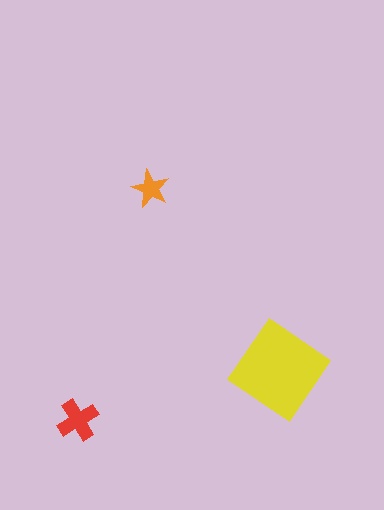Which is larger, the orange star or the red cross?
The red cross.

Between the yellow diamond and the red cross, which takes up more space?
The yellow diamond.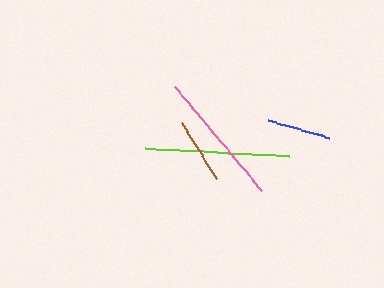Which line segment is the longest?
The lime line is the longest at approximately 144 pixels.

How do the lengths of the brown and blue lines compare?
The brown and blue lines are approximately the same length.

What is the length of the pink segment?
The pink segment is approximately 136 pixels long.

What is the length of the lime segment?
The lime segment is approximately 144 pixels long.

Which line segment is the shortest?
The blue line is the shortest at approximately 64 pixels.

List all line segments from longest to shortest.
From longest to shortest: lime, pink, brown, blue.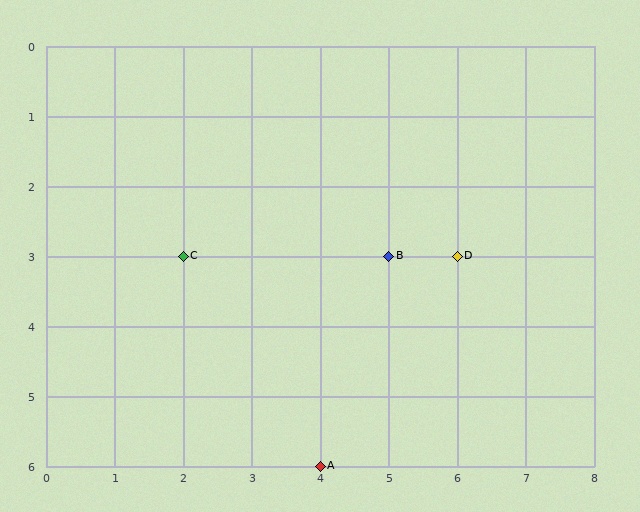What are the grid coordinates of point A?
Point A is at grid coordinates (4, 6).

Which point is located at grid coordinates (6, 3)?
Point D is at (6, 3).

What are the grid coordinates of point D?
Point D is at grid coordinates (6, 3).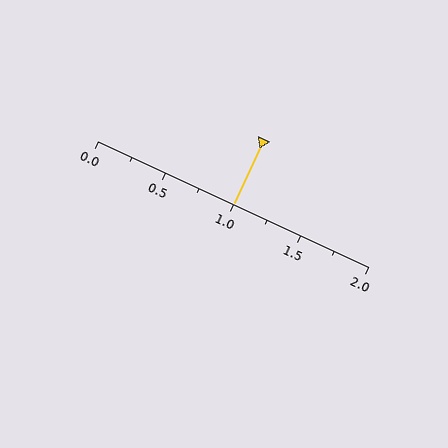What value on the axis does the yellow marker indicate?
The marker indicates approximately 1.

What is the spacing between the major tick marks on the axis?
The major ticks are spaced 0.5 apart.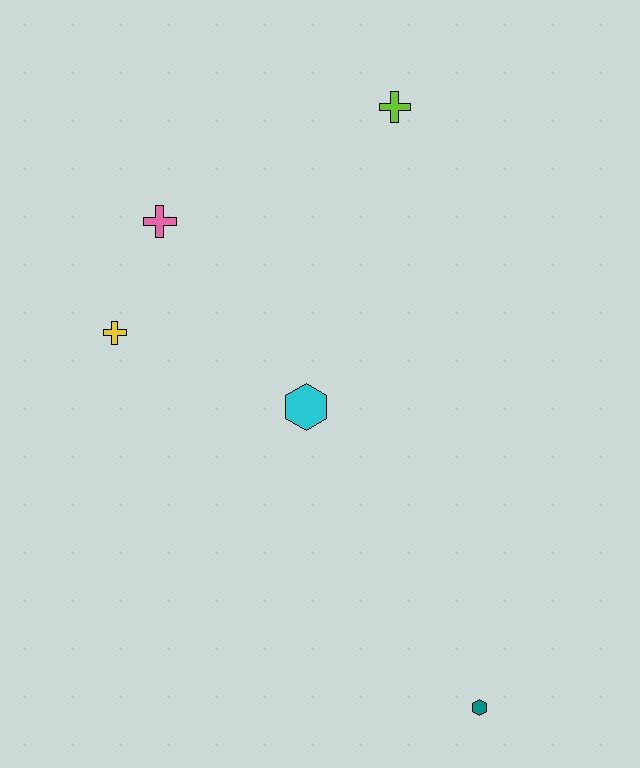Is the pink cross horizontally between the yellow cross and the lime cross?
Yes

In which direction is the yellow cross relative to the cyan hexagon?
The yellow cross is to the left of the cyan hexagon.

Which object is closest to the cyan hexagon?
The yellow cross is closest to the cyan hexagon.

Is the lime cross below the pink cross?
No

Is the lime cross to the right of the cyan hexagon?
Yes